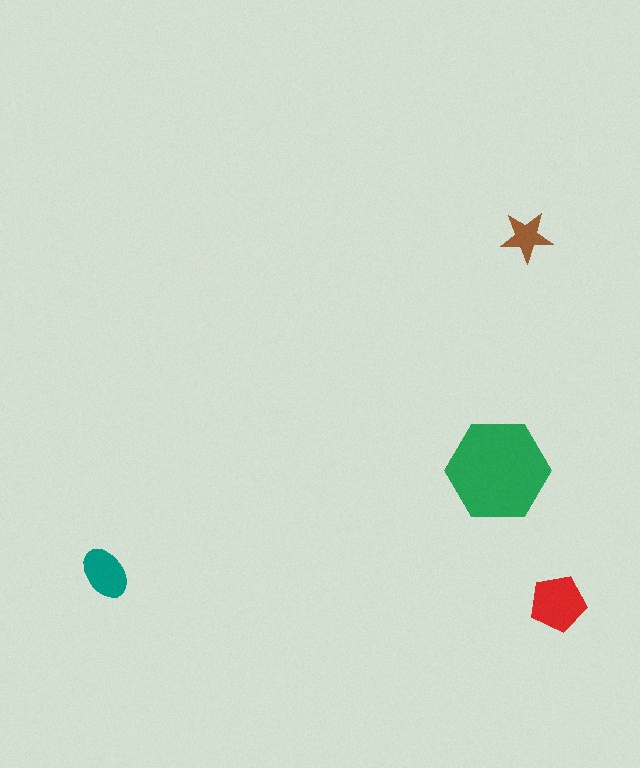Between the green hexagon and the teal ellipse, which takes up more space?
The green hexagon.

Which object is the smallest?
The brown star.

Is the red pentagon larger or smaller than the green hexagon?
Smaller.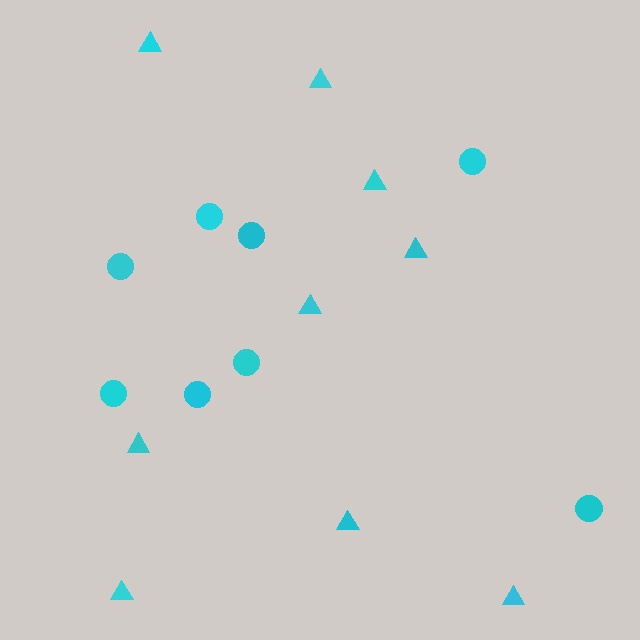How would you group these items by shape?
There are 2 groups: one group of circles (8) and one group of triangles (9).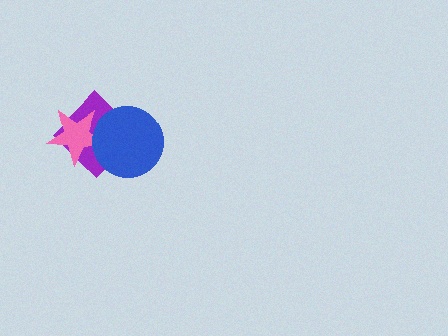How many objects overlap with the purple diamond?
2 objects overlap with the purple diamond.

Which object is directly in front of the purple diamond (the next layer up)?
The pink star is directly in front of the purple diamond.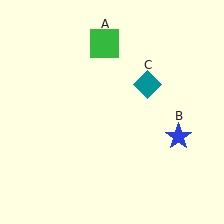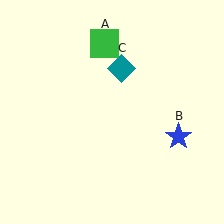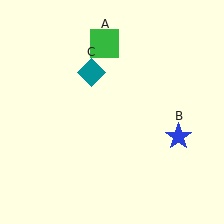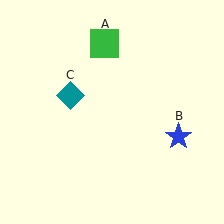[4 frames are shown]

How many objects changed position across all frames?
1 object changed position: teal diamond (object C).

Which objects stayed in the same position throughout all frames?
Green square (object A) and blue star (object B) remained stationary.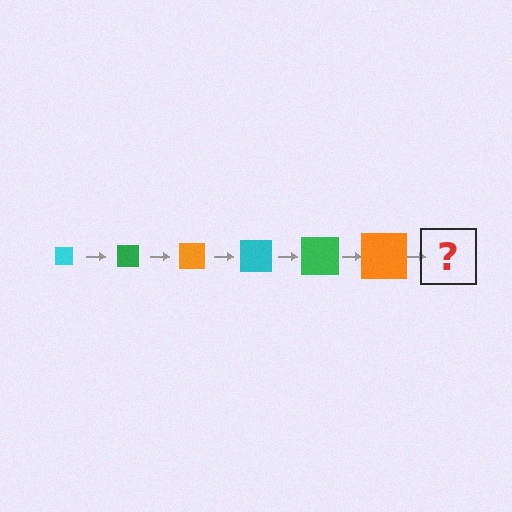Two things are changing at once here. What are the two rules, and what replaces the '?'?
The two rules are that the square grows larger each step and the color cycles through cyan, green, and orange. The '?' should be a cyan square, larger than the previous one.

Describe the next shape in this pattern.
It should be a cyan square, larger than the previous one.